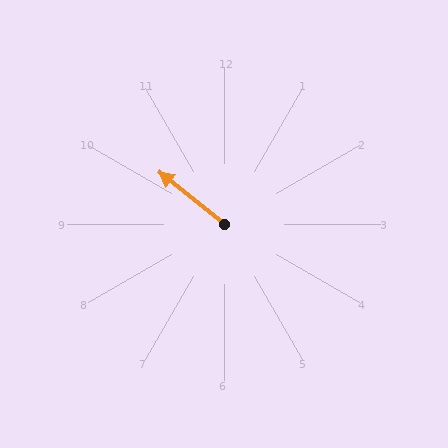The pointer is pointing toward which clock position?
Roughly 10 o'clock.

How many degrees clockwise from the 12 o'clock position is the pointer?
Approximately 309 degrees.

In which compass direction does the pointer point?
Northwest.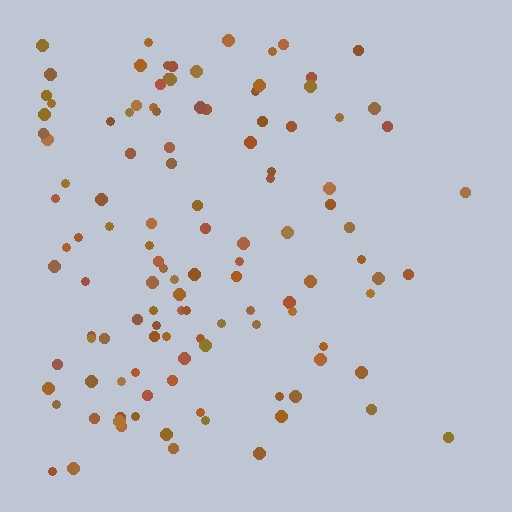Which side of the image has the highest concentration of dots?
The left.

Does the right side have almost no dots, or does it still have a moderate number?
Still a moderate number, just noticeably fewer than the left.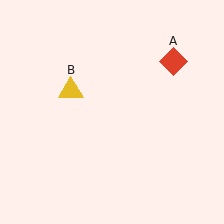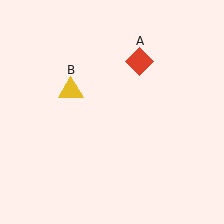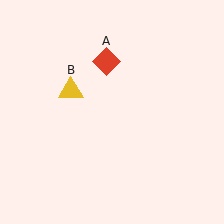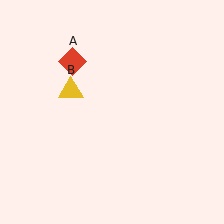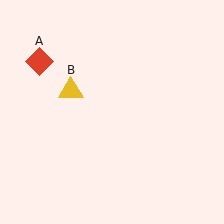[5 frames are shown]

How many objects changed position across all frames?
1 object changed position: red diamond (object A).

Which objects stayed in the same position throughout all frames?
Yellow triangle (object B) remained stationary.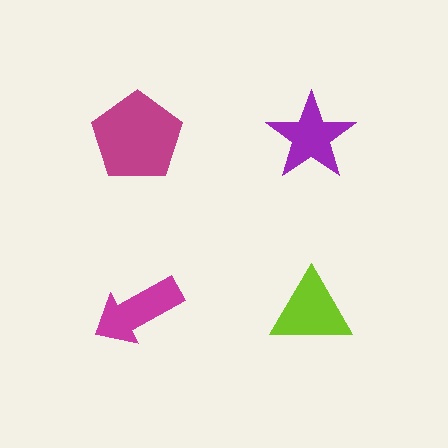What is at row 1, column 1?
A magenta pentagon.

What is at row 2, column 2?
A lime triangle.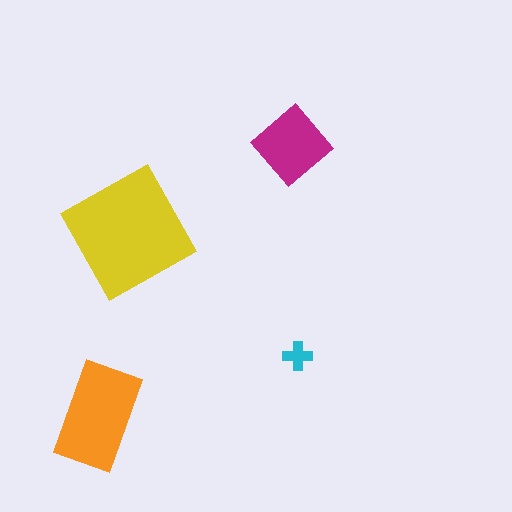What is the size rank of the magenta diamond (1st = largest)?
3rd.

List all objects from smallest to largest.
The cyan cross, the magenta diamond, the orange rectangle, the yellow square.